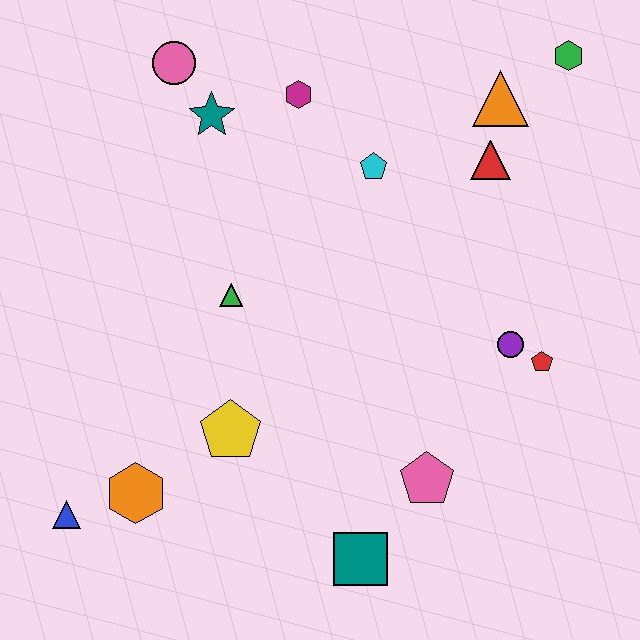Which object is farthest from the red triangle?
The blue triangle is farthest from the red triangle.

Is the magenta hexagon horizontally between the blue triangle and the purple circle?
Yes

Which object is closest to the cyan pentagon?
The magenta hexagon is closest to the cyan pentagon.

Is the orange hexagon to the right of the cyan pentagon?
No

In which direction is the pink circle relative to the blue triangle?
The pink circle is above the blue triangle.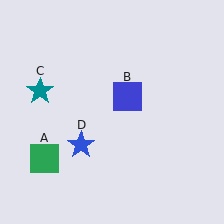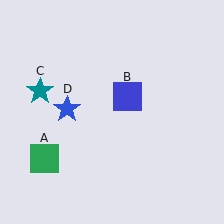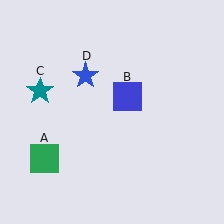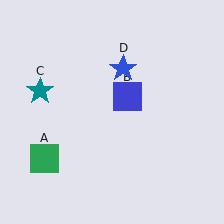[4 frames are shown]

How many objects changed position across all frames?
1 object changed position: blue star (object D).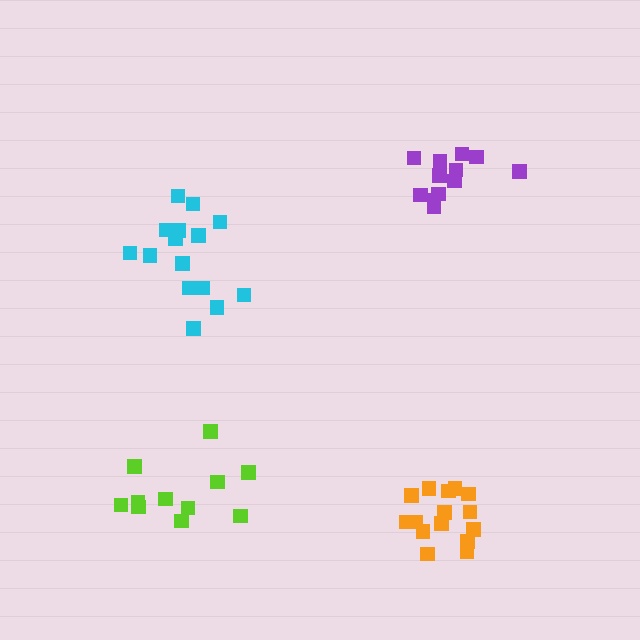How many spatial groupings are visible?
There are 4 spatial groupings.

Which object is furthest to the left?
The lime cluster is leftmost.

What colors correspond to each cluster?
The clusters are colored: cyan, purple, orange, lime.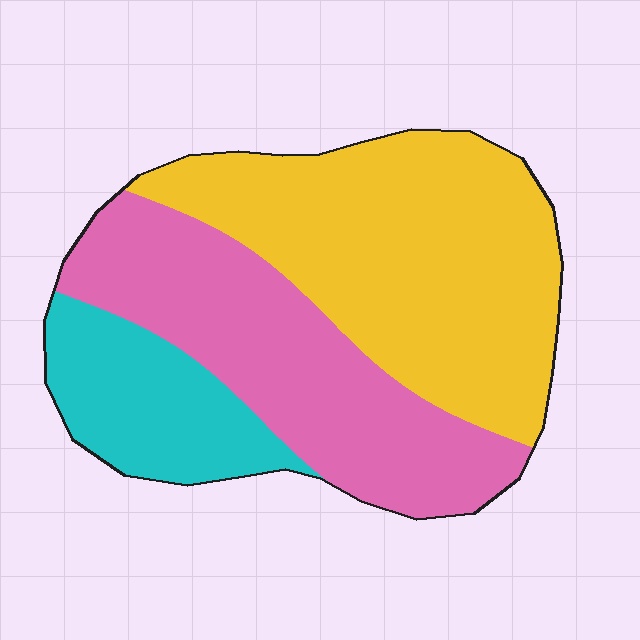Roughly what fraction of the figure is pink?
Pink takes up about three eighths (3/8) of the figure.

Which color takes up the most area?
Yellow, at roughly 45%.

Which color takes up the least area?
Cyan, at roughly 20%.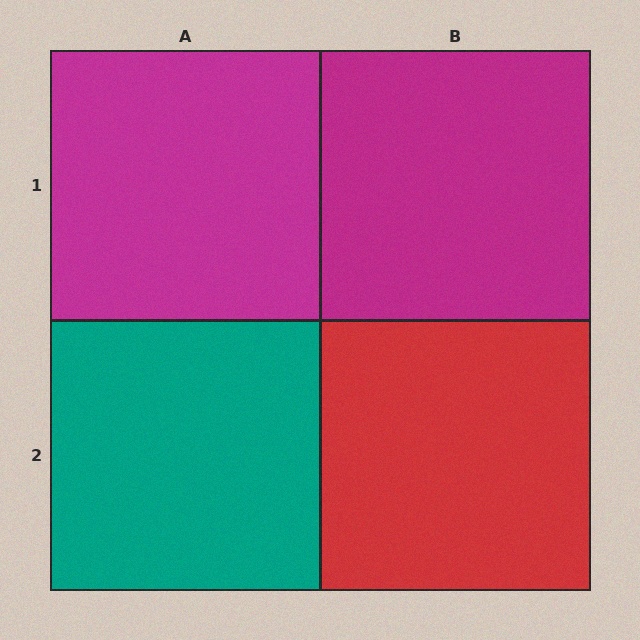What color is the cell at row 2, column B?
Red.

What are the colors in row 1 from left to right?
Magenta, magenta.